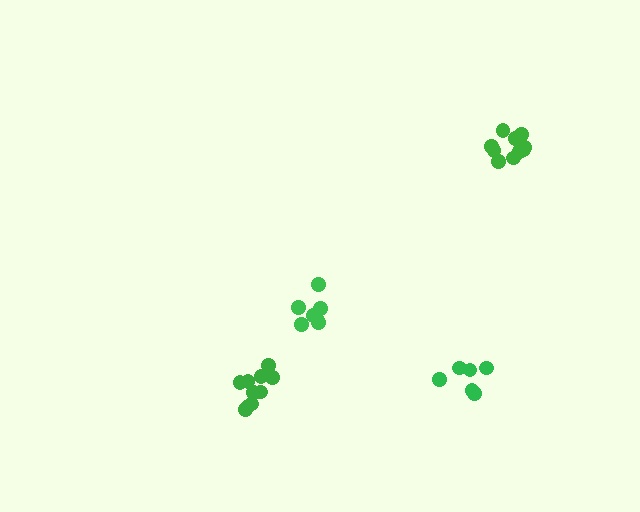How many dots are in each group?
Group 1: 10 dots, Group 2: 7 dots, Group 3: 6 dots, Group 4: 10 dots (33 total).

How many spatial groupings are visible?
There are 4 spatial groupings.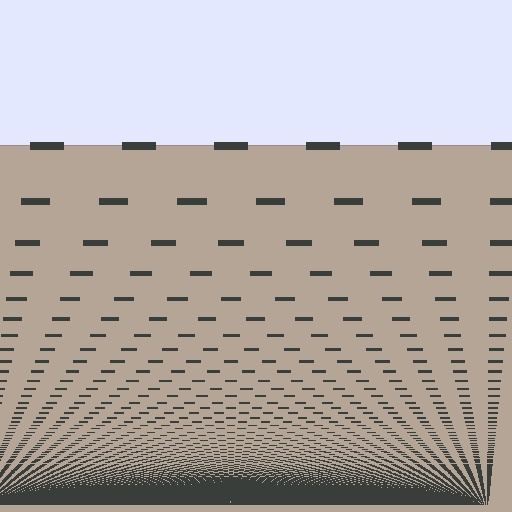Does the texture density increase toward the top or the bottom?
Density increases toward the bottom.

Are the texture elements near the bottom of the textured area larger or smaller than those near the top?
Smaller. The gradient is inverted — elements near the bottom are smaller and denser.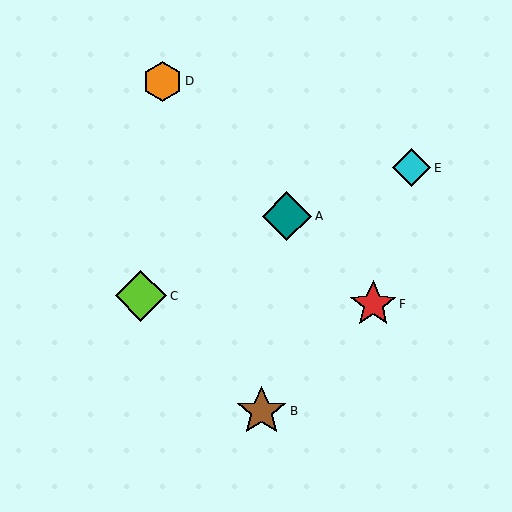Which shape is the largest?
The lime diamond (labeled C) is the largest.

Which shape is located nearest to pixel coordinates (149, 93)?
The orange hexagon (labeled D) at (162, 81) is nearest to that location.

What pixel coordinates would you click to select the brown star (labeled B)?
Click at (261, 411) to select the brown star B.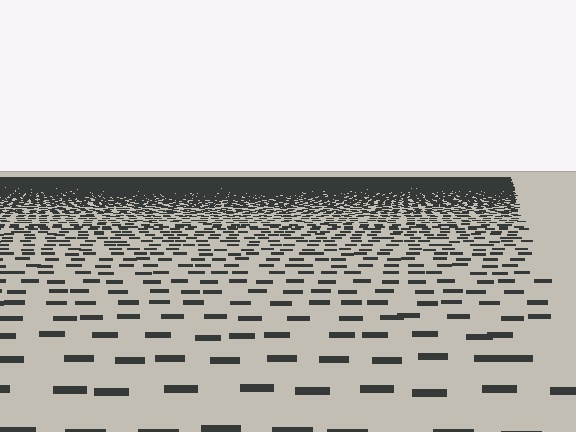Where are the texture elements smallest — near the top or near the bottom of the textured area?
Near the top.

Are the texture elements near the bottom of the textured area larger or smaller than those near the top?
Larger. Near the bottom, elements are closer to the viewer and appear at a bigger on-screen size.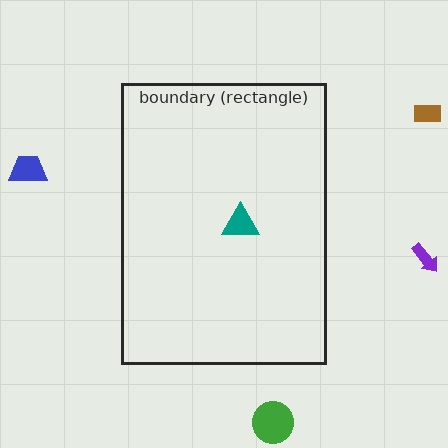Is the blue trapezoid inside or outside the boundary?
Outside.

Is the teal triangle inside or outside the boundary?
Inside.